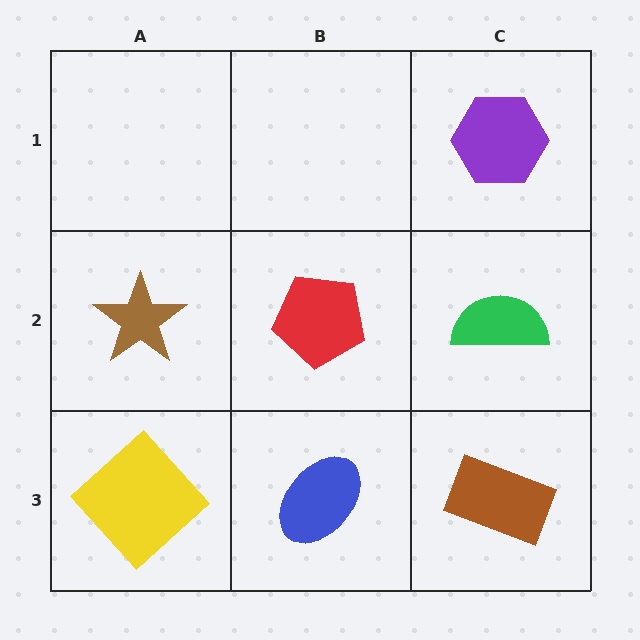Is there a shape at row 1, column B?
No, that cell is empty.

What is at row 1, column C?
A purple hexagon.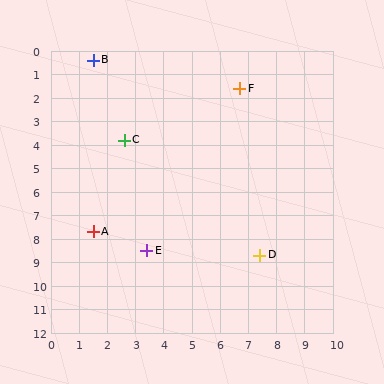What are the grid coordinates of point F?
Point F is at approximately (6.7, 1.6).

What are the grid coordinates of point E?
Point E is at approximately (3.4, 8.5).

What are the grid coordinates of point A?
Point A is at approximately (1.5, 7.7).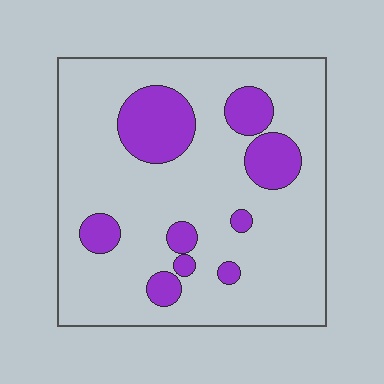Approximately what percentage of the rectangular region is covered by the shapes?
Approximately 20%.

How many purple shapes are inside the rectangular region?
9.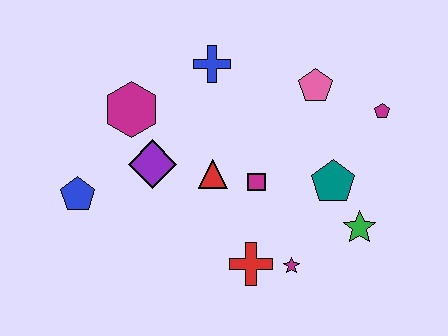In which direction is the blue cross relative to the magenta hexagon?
The blue cross is to the right of the magenta hexagon.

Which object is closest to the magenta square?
The red triangle is closest to the magenta square.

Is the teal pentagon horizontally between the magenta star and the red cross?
No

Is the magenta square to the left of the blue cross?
No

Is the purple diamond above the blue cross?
No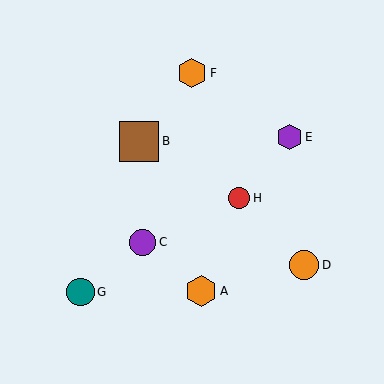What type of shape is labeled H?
Shape H is a red circle.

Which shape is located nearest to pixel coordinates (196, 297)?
The orange hexagon (labeled A) at (201, 291) is nearest to that location.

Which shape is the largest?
The brown square (labeled B) is the largest.